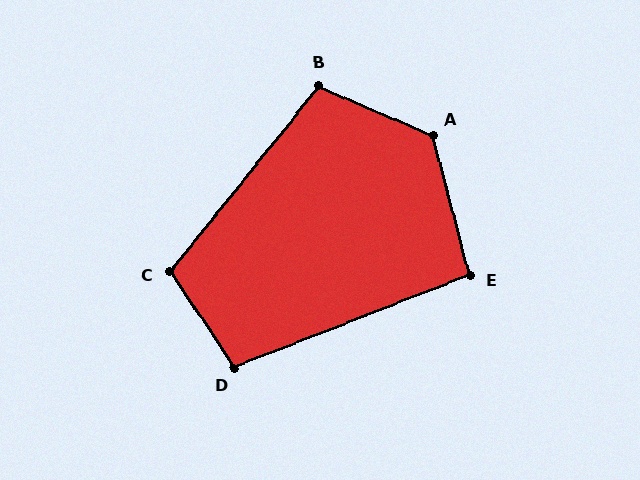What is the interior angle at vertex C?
Approximately 107 degrees (obtuse).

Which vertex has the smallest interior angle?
E, at approximately 97 degrees.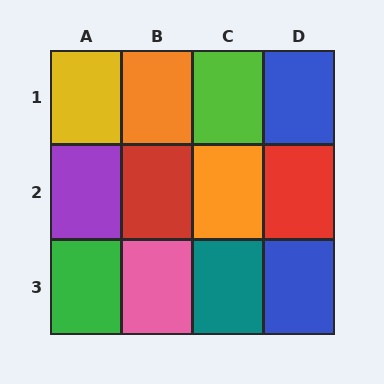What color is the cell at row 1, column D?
Blue.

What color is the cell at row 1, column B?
Orange.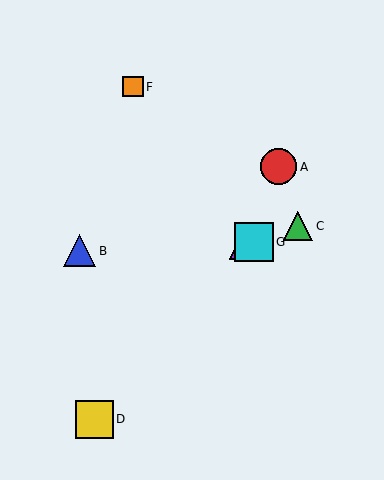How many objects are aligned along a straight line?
3 objects (C, E, G) are aligned along a straight line.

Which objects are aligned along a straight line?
Objects C, E, G are aligned along a straight line.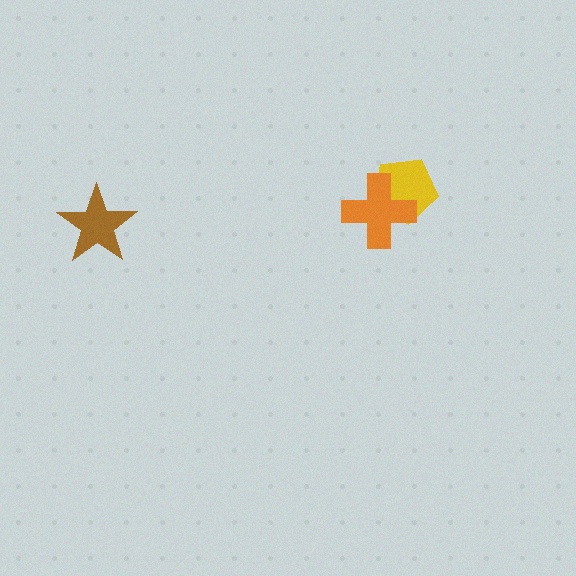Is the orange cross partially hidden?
No, no other shape covers it.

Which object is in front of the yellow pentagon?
The orange cross is in front of the yellow pentagon.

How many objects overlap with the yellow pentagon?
1 object overlaps with the yellow pentagon.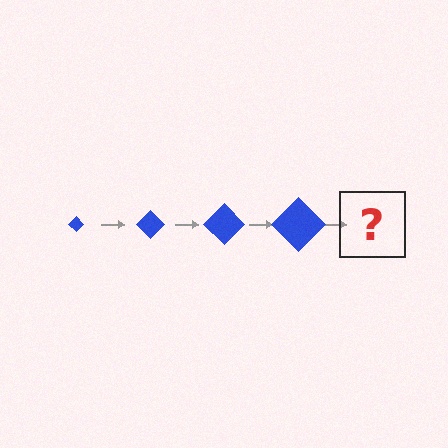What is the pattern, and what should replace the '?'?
The pattern is that the diamond gets progressively larger each step. The '?' should be a blue diamond, larger than the previous one.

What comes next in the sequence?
The next element should be a blue diamond, larger than the previous one.